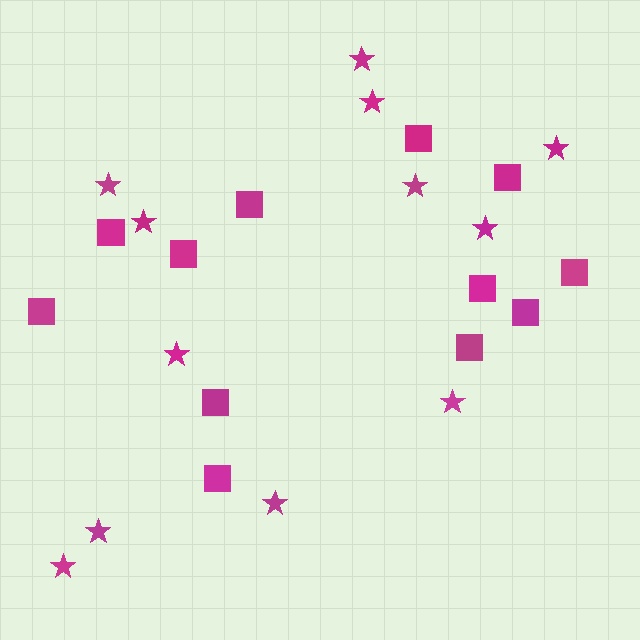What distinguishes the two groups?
There are 2 groups: one group of squares (12) and one group of stars (12).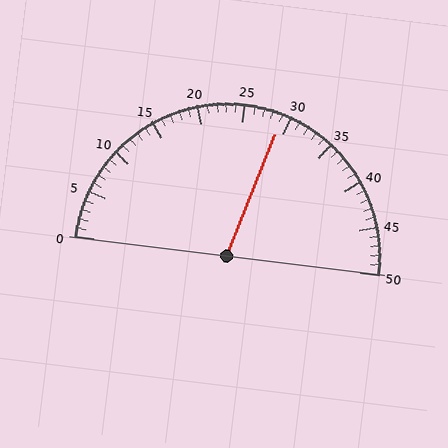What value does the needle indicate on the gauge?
The needle indicates approximately 29.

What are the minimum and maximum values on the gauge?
The gauge ranges from 0 to 50.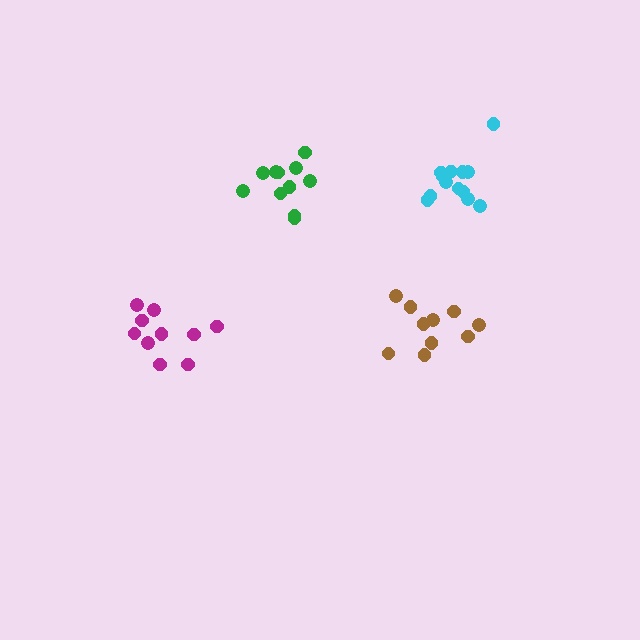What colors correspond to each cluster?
The clusters are colored: brown, cyan, magenta, green.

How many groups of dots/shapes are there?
There are 4 groups.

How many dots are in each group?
Group 1: 10 dots, Group 2: 13 dots, Group 3: 10 dots, Group 4: 11 dots (44 total).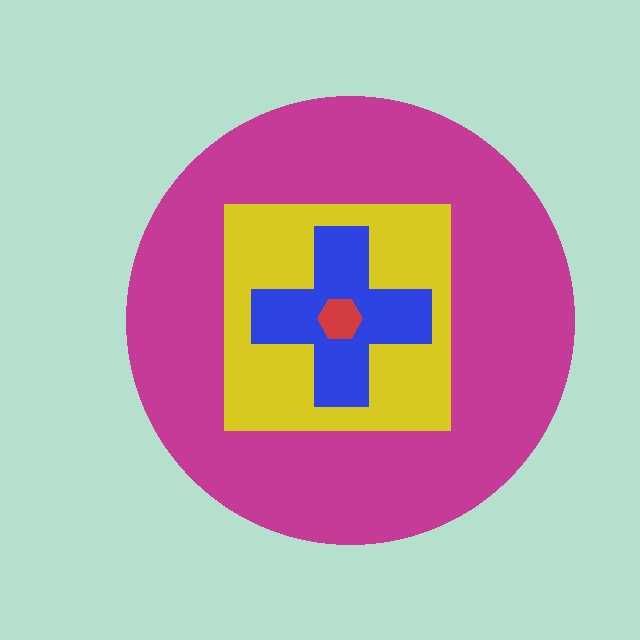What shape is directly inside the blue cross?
The red hexagon.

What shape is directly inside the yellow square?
The blue cross.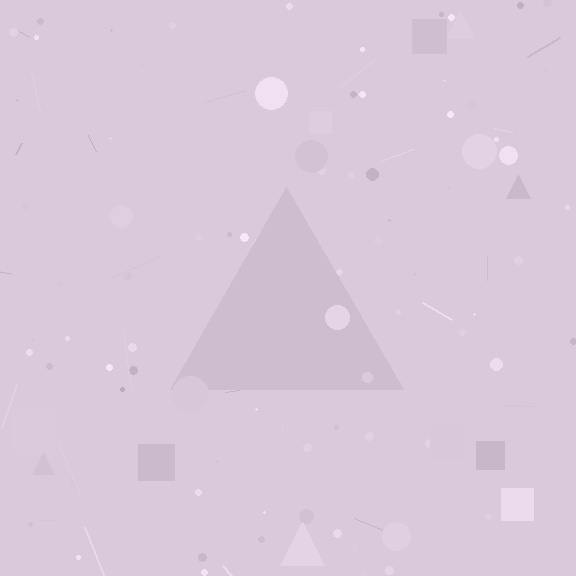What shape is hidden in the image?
A triangle is hidden in the image.